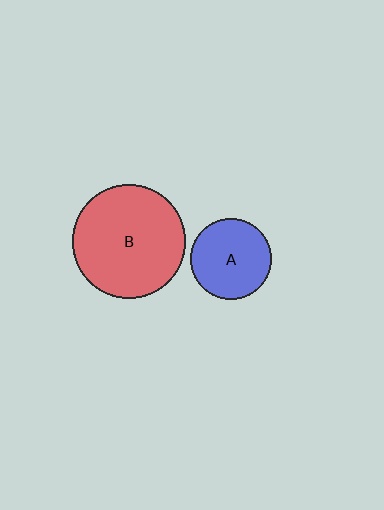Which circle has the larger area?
Circle B (red).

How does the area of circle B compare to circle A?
Approximately 2.0 times.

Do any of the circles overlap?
No, none of the circles overlap.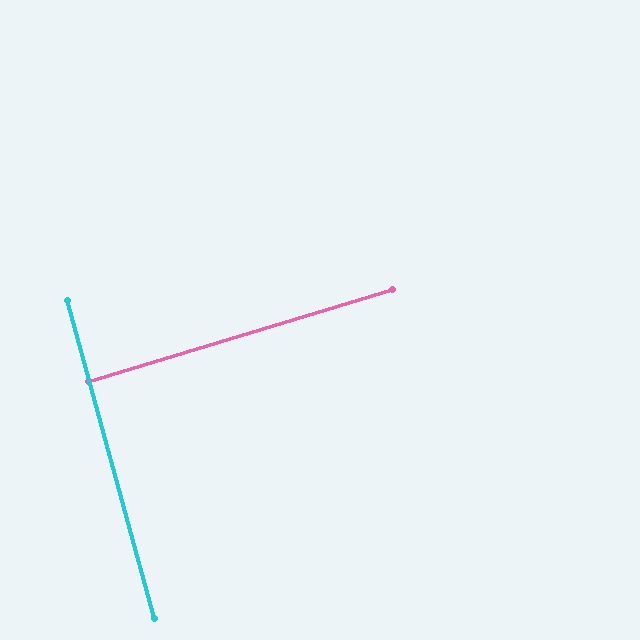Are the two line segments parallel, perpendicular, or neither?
Perpendicular — they meet at approximately 89°.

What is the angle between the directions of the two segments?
Approximately 89 degrees.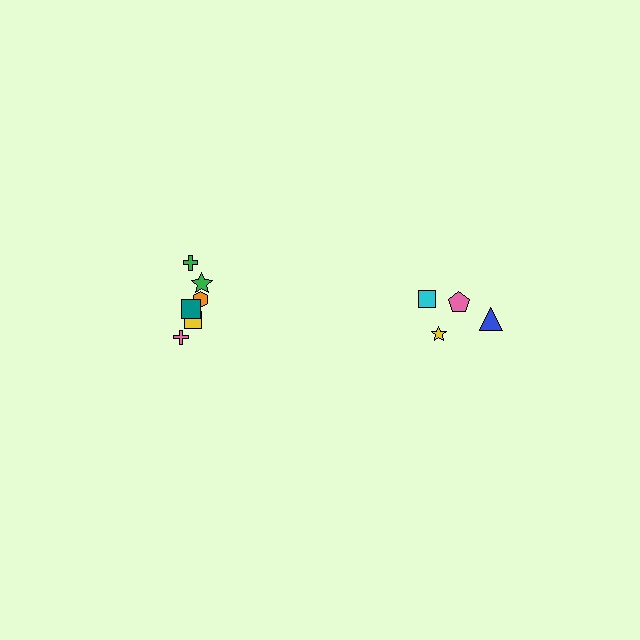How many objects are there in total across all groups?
There are 10 objects.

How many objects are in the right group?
There are 4 objects.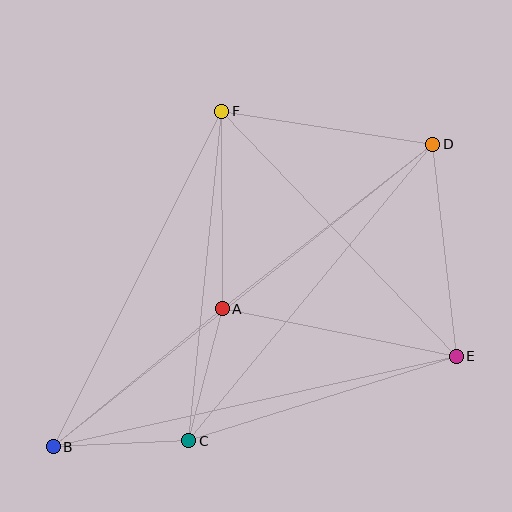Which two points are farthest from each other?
Points B and D are farthest from each other.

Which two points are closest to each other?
Points B and C are closest to each other.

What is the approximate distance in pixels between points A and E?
The distance between A and E is approximately 239 pixels.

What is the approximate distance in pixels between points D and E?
The distance between D and E is approximately 213 pixels.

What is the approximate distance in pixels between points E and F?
The distance between E and F is approximately 339 pixels.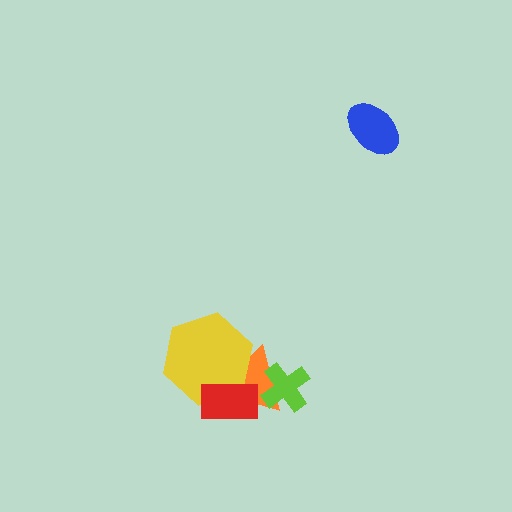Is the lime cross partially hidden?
No, no other shape covers it.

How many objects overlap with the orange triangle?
3 objects overlap with the orange triangle.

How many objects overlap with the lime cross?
1 object overlaps with the lime cross.